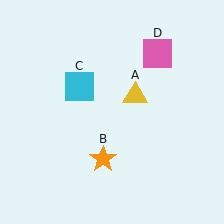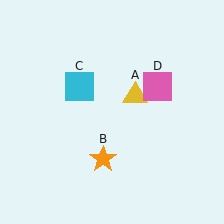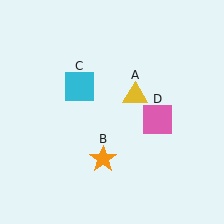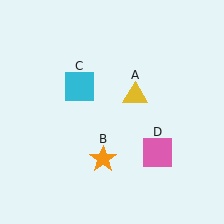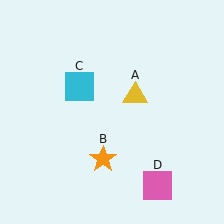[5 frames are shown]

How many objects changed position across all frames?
1 object changed position: pink square (object D).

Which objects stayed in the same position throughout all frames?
Yellow triangle (object A) and orange star (object B) and cyan square (object C) remained stationary.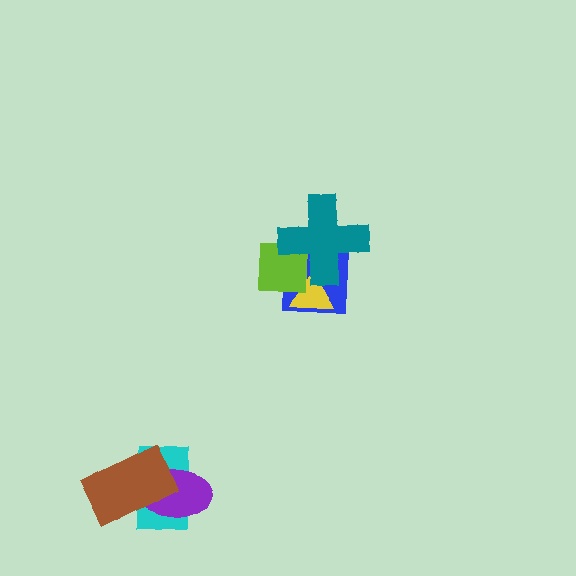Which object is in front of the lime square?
The teal cross is in front of the lime square.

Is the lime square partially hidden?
Yes, it is partially covered by another shape.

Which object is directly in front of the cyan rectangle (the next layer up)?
The purple ellipse is directly in front of the cyan rectangle.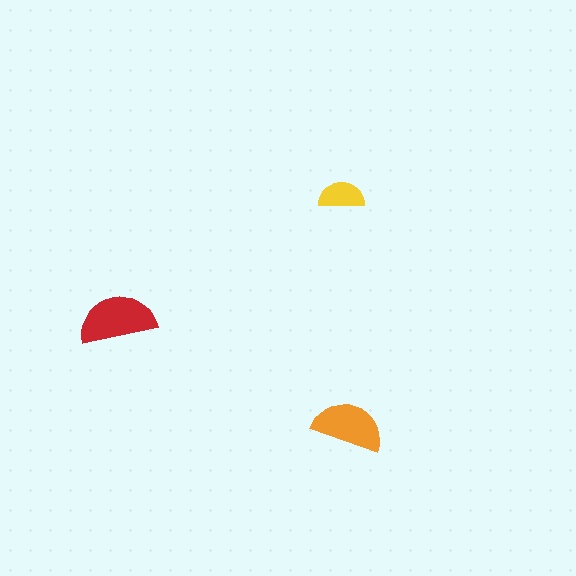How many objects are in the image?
There are 3 objects in the image.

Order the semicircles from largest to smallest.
the red one, the orange one, the yellow one.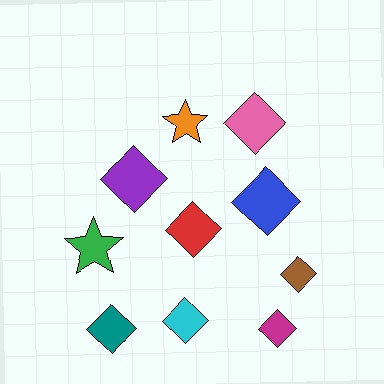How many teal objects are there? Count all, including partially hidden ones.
There is 1 teal object.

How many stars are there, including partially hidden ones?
There are 2 stars.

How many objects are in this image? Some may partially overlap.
There are 10 objects.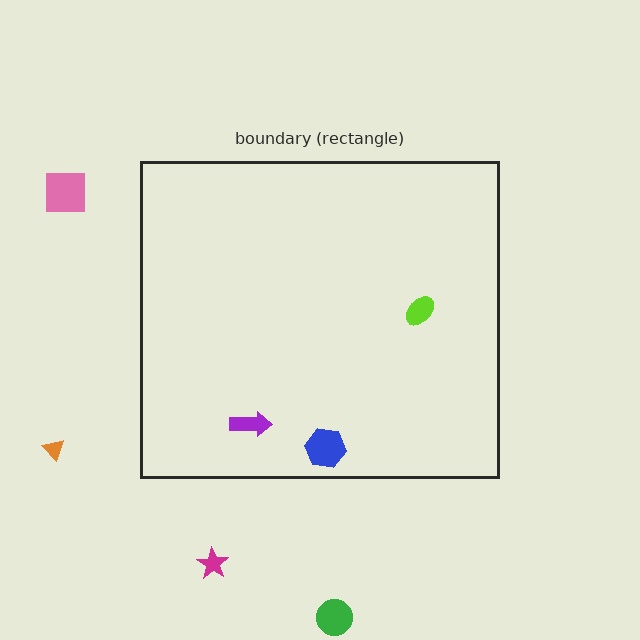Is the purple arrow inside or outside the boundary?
Inside.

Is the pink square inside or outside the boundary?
Outside.